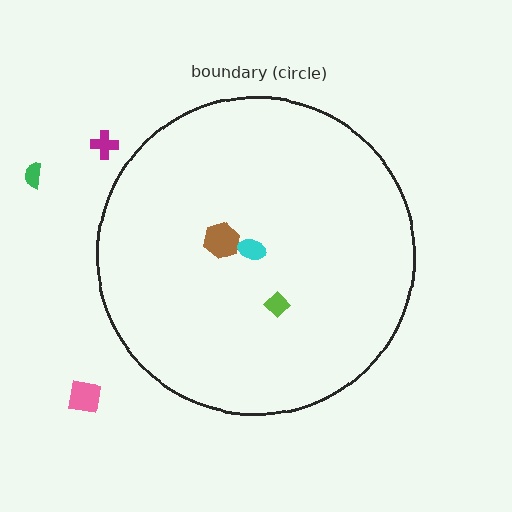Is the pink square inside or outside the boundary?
Outside.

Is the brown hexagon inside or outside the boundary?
Inside.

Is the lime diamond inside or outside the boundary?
Inside.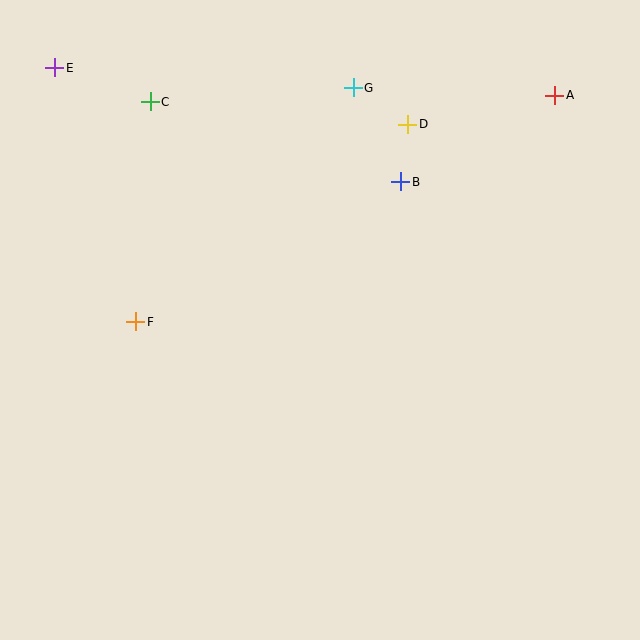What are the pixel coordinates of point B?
Point B is at (401, 182).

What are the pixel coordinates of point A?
Point A is at (555, 95).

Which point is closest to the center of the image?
Point B at (401, 182) is closest to the center.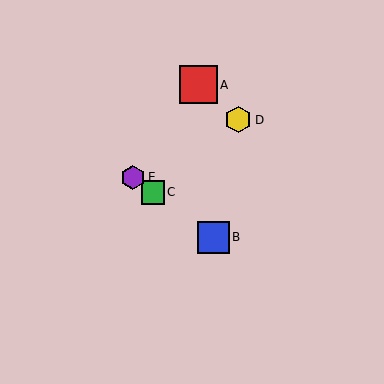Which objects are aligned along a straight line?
Objects B, C, E are aligned along a straight line.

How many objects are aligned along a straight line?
3 objects (B, C, E) are aligned along a straight line.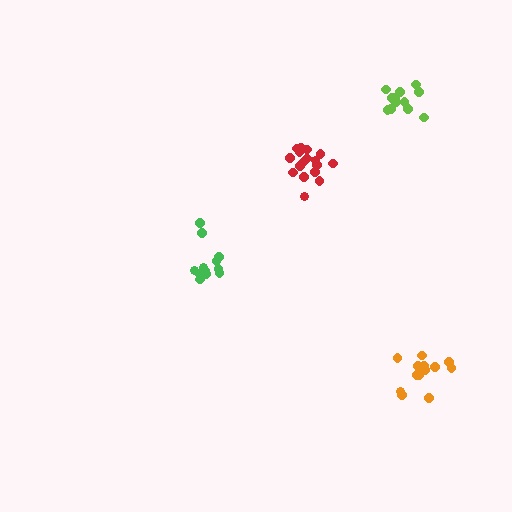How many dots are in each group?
Group 1: 13 dots, Group 2: 13 dots, Group 3: 13 dots, Group 4: 17 dots (56 total).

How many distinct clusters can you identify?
There are 4 distinct clusters.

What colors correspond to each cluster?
The clusters are colored: green, orange, lime, red.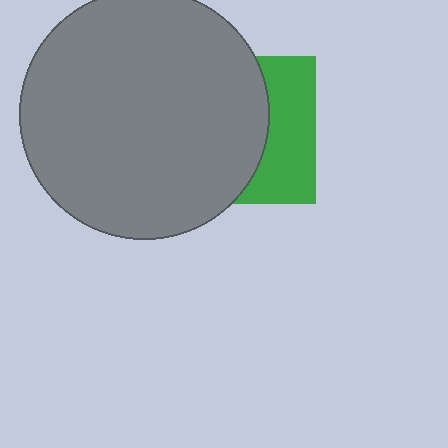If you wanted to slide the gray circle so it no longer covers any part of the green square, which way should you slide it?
Slide it left — that is the most direct way to separate the two shapes.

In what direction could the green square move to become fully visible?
The green square could move right. That would shift it out from behind the gray circle entirely.